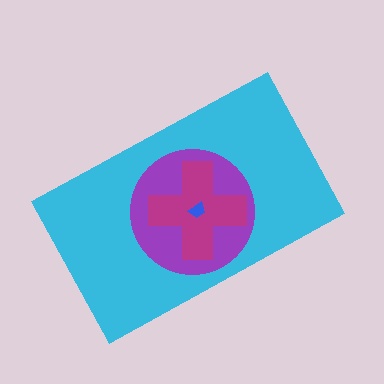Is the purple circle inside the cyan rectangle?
Yes.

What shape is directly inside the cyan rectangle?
The purple circle.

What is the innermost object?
The blue trapezoid.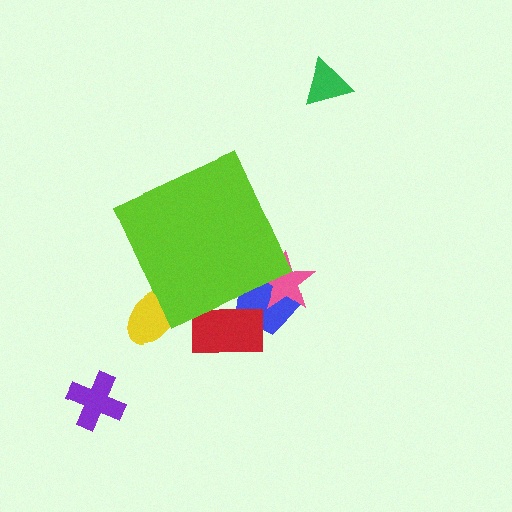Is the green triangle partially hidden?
No, the green triangle is fully visible.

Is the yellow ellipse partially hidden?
Yes, the yellow ellipse is partially hidden behind the lime diamond.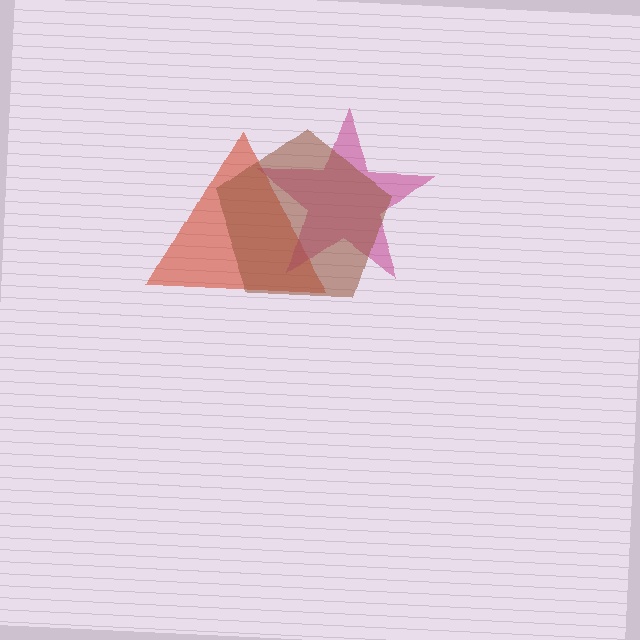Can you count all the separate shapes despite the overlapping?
Yes, there are 3 separate shapes.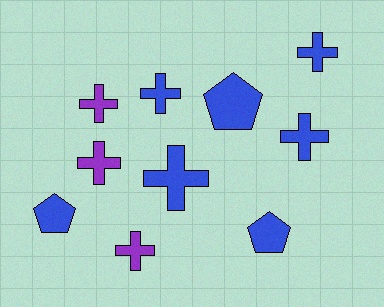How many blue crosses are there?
There are 4 blue crosses.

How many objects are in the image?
There are 10 objects.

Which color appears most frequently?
Blue, with 7 objects.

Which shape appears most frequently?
Cross, with 7 objects.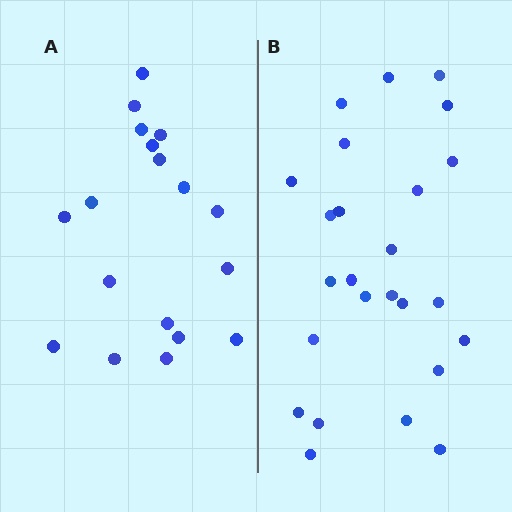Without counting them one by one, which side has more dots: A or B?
Region B (the right region) has more dots.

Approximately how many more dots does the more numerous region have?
Region B has roughly 8 or so more dots than region A.